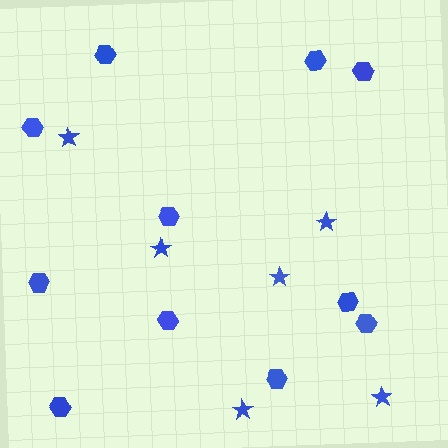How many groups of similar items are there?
There are 2 groups: one group of stars (6) and one group of hexagons (11).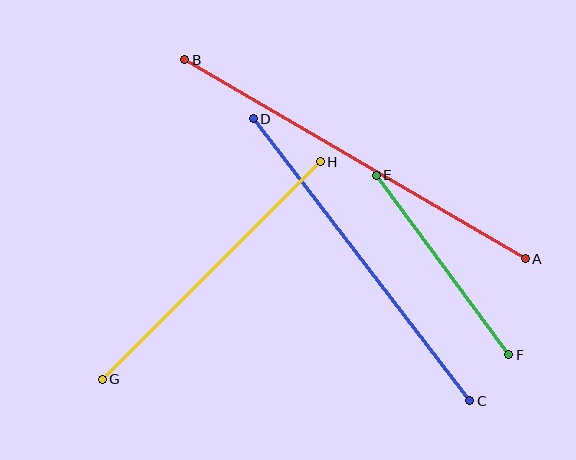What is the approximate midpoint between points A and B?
The midpoint is at approximately (355, 159) pixels.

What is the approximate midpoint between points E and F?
The midpoint is at approximately (443, 265) pixels.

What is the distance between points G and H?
The distance is approximately 308 pixels.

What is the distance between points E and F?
The distance is approximately 223 pixels.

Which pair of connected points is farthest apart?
Points A and B are farthest apart.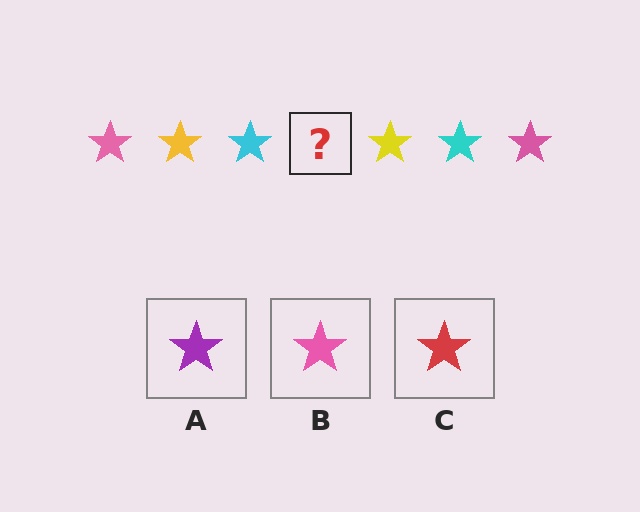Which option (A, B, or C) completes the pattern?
B.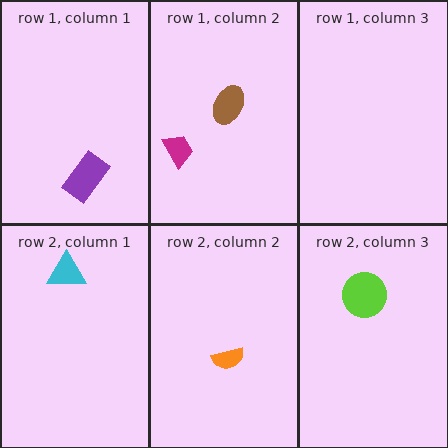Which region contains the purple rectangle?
The row 1, column 1 region.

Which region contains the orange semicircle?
The row 2, column 2 region.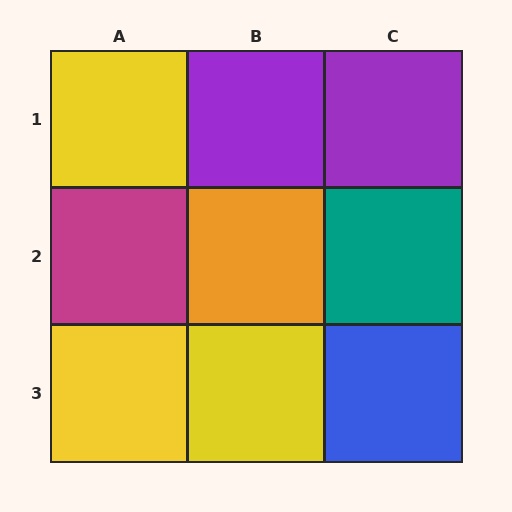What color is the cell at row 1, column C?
Purple.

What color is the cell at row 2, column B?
Orange.